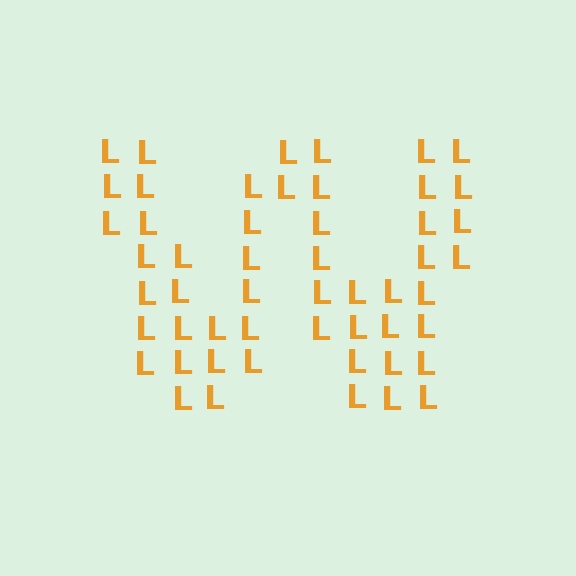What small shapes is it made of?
It is made of small letter L's.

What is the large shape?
The large shape is the letter W.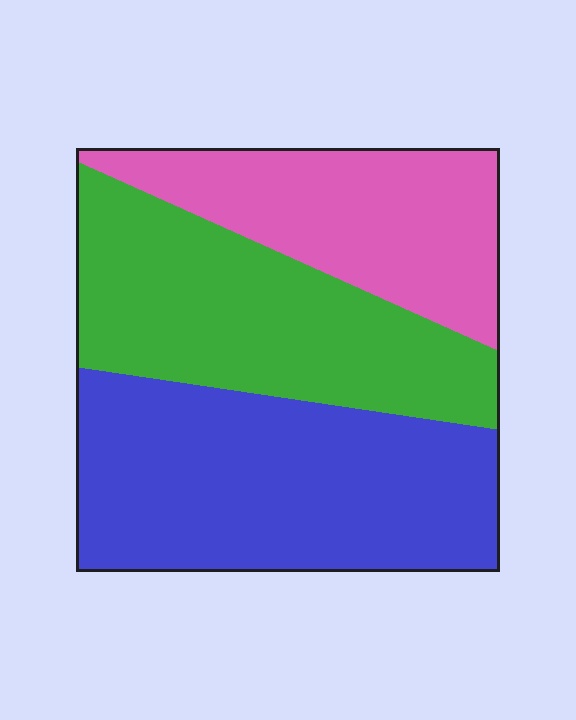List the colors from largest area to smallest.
From largest to smallest: blue, green, pink.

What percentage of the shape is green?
Green covers 34% of the shape.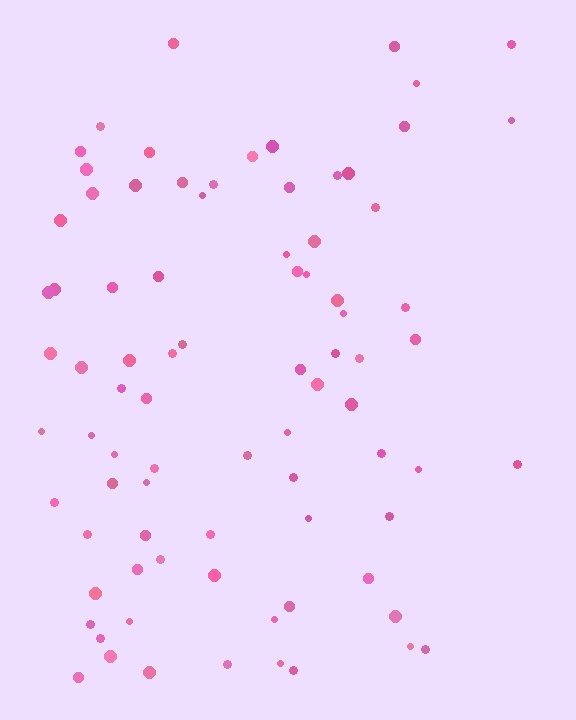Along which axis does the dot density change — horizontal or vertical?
Horizontal.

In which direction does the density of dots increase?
From right to left, with the left side densest.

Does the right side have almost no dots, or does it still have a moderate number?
Still a moderate number, just noticeably fewer than the left.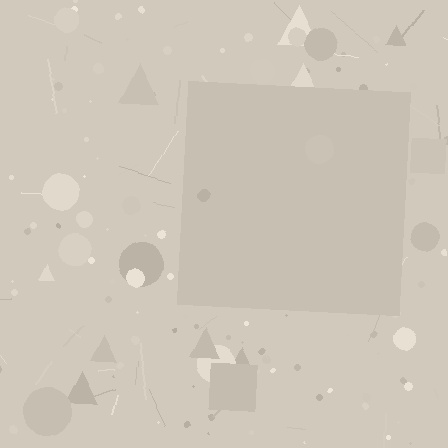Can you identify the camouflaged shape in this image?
The camouflaged shape is a square.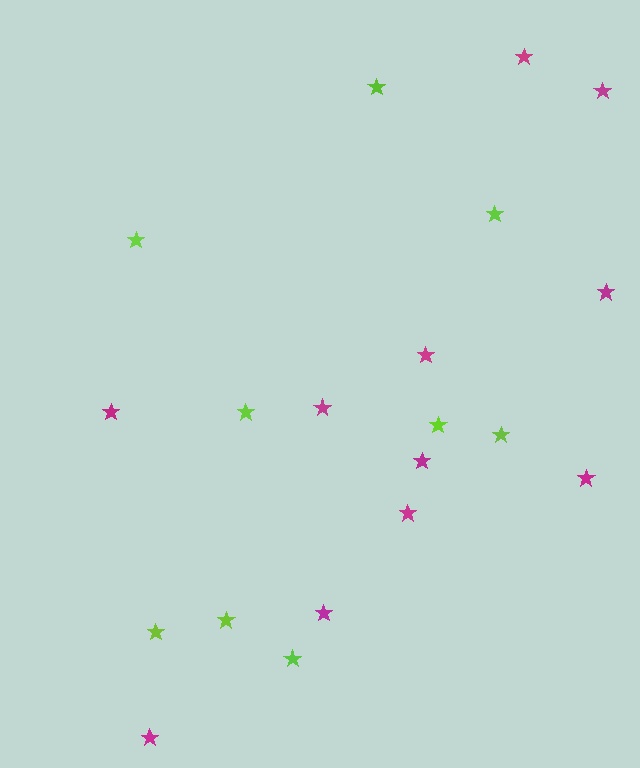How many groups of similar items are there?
There are 2 groups: one group of magenta stars (11) and one group of lime stars (9).